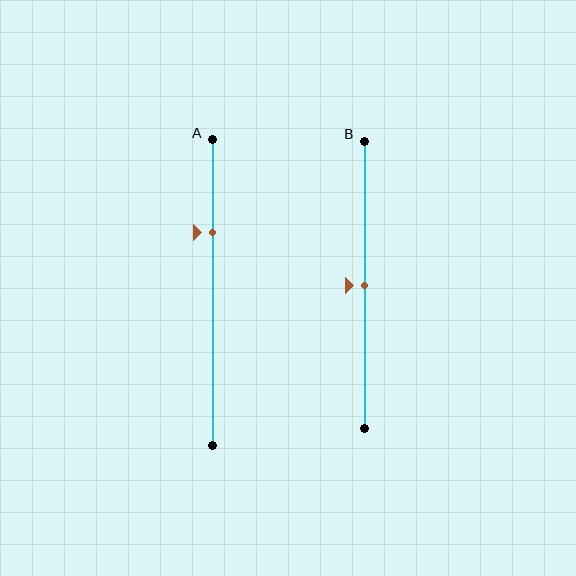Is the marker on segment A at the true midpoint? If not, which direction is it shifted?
No, the marker on segment A is shifted upward by about 20% of the segment length.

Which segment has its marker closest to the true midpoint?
Segment B has its marker closest to the true midpoint.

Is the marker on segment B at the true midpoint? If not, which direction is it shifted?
Yes, the marker on segment B is at the true midpoint.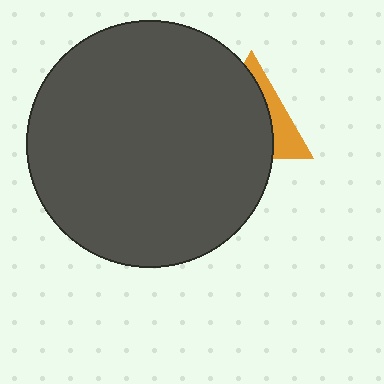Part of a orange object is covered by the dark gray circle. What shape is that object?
It is a triangle.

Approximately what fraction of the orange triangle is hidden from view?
Roughly 69% of the orange triangle is hidden behind the dark gray circle.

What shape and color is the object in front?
The object in front is a dark gray circle.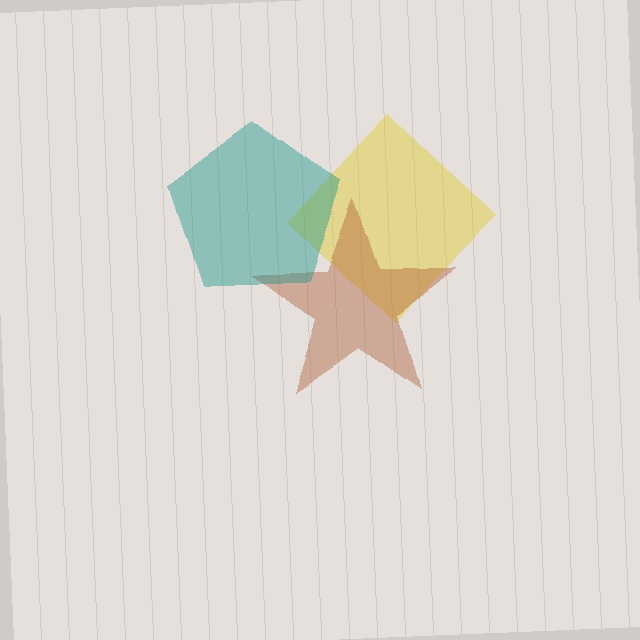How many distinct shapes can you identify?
There are 3 distinct shapes: a yellow diamond, a brown star, a teal pentagon.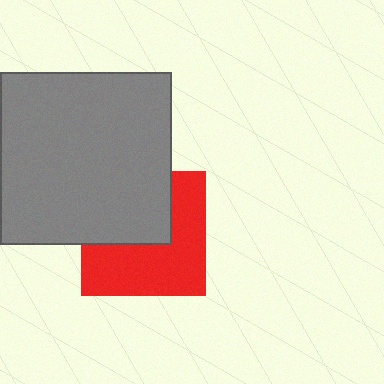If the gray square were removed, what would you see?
You would see the complete red square.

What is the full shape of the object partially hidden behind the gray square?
The partially hidden object is a red square.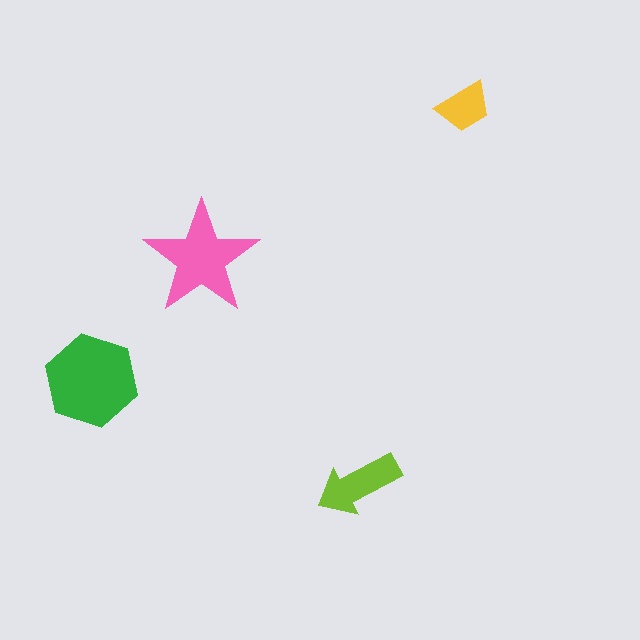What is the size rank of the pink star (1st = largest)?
2nd.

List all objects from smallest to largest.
The yellow trapezoid, the lime arrow, the pink star, the green hexagon.